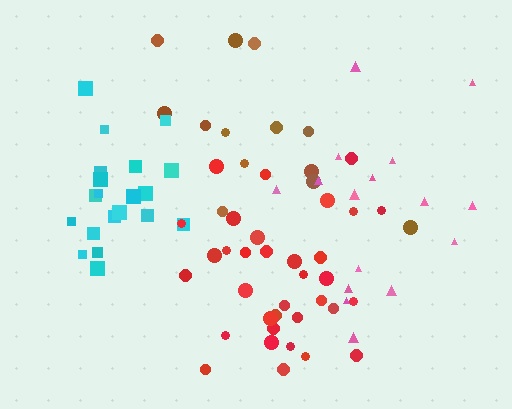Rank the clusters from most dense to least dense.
cyan, red, pink, brown.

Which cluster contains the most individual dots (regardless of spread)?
Red (34).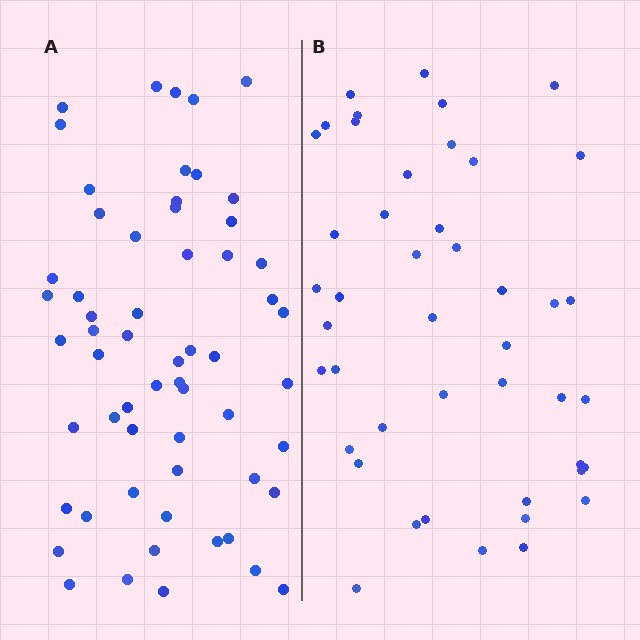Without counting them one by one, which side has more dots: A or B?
Region A (the left region) has more dots.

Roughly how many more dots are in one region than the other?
Region A has approximately 15 more dots than region B.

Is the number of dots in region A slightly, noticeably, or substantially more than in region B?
Region A has noticeably more, but not dramatically so. The ratio is roughly 1.3 to 1.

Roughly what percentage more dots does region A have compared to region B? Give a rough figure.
About 30% more.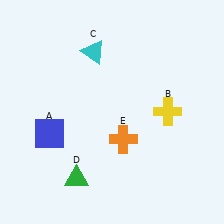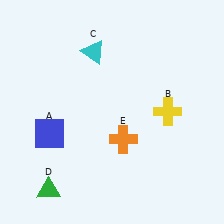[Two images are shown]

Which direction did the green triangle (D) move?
The green triangle (D) moved left.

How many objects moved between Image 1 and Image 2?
1 object moved between the two images.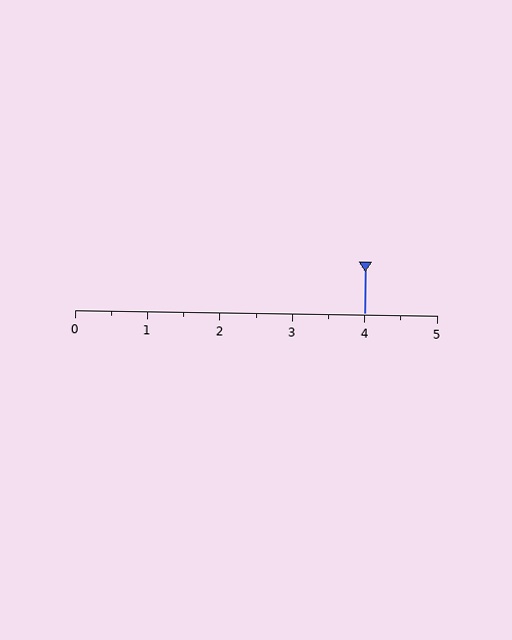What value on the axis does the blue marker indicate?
The marker indicates approximately 4.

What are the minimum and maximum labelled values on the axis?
The axis runs from 0 to 5.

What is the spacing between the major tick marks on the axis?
The major ticks are spaced 1 apart.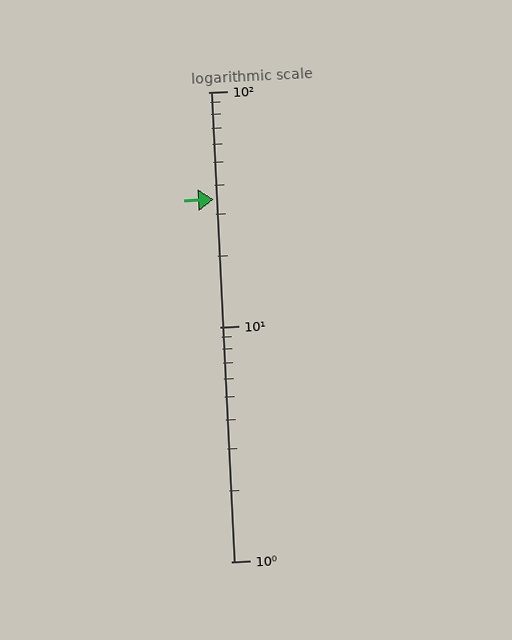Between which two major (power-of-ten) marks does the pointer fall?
The pointer is between 10 and 100.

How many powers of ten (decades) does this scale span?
The scale spans 2 decades, from 1 to 100.